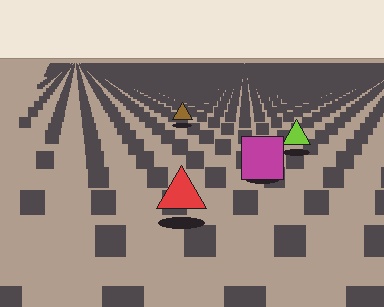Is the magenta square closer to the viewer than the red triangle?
No. The red triangle is closer — you can tell from the texture gradient: the ground texture is coarser near it.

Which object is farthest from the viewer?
The brown triangle is farthest from the viewer. It appears smaller and the ground texture around it is denser.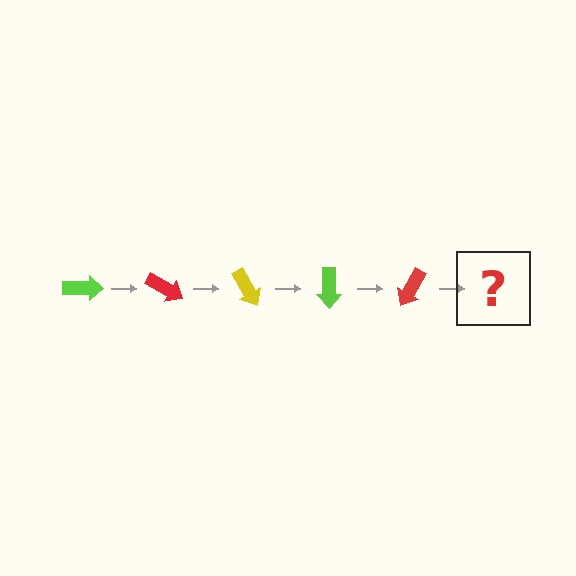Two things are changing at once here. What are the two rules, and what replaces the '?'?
The two rules are that it rotates 30 degrees each step and the color cycles through lime, red, and yellow. The '?' should be a yellow arrow, rotated 150 degrees from the start.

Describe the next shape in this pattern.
It should be a yellow arrow, rotated 150 degrees from the start.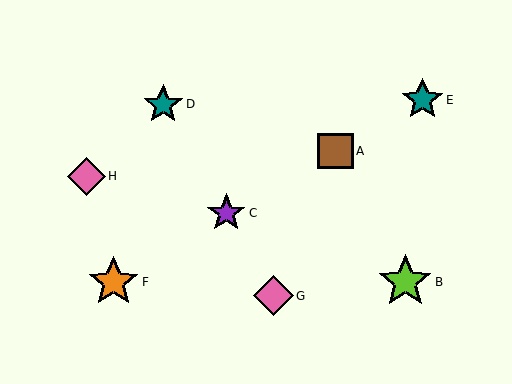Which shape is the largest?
The lime star (labeled B) is the largest.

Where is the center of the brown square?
The center of the brown square is at (335, 151).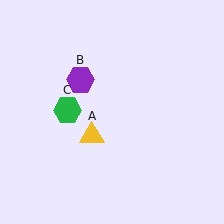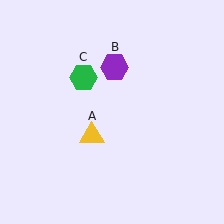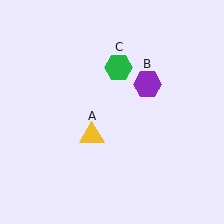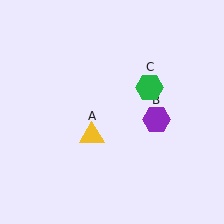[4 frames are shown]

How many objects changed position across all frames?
2 objects changed position: purple hexagon (object B), green hexagon (object C).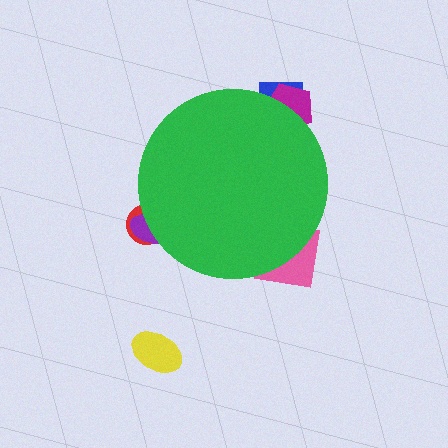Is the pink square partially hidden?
Yes, the pink square is partially hidden behind the green circle.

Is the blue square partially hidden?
Yes, the blue square is partially hidden behind the green circle.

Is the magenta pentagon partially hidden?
Yes, the magenta pentagon is partially hidden behind the green circle.